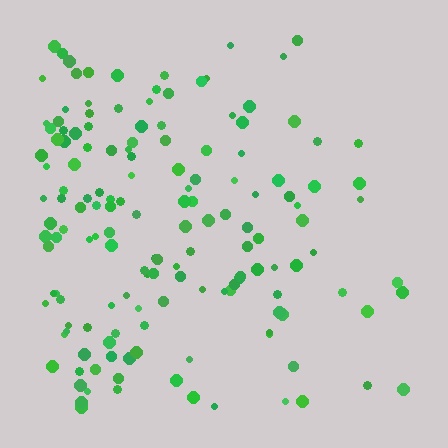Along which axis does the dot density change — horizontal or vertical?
Horizontal.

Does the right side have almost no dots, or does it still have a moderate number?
Still a moderate number, just noticeably fewer than the left.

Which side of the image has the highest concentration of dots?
The left.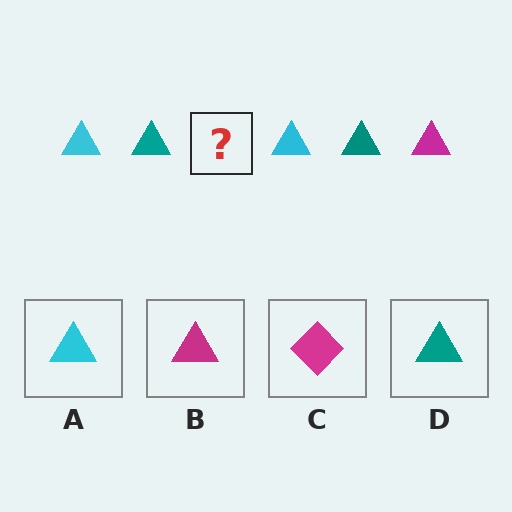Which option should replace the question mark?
Option B.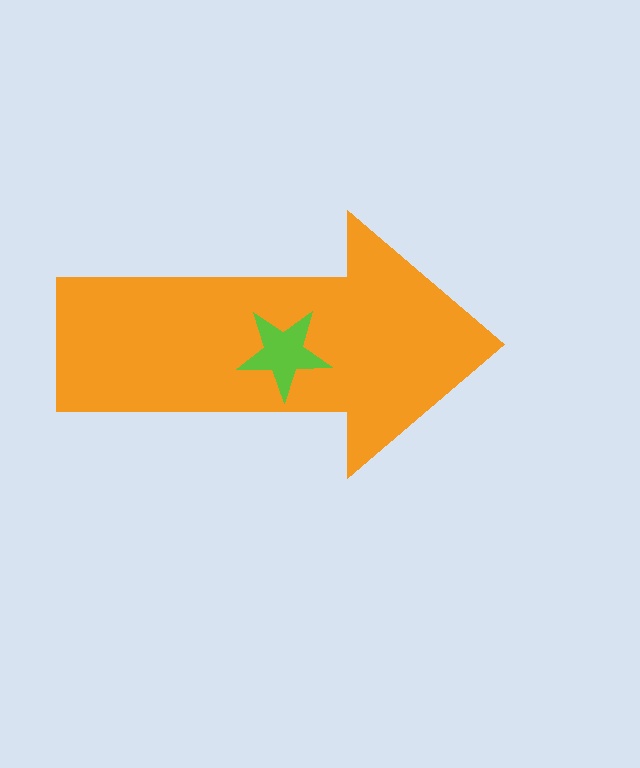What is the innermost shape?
The lime star.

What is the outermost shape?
The orange arrow.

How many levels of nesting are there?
2.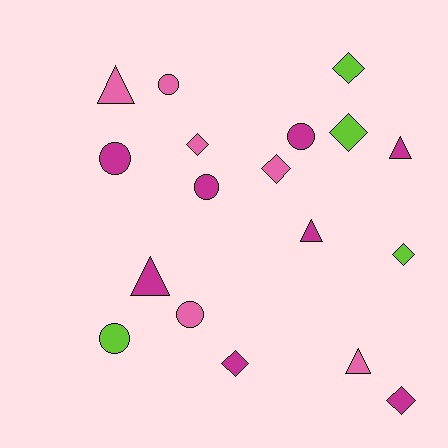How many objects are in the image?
There are 18 objects.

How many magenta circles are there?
There are 3 magenta circles.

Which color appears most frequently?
Magenta, with 8 objects.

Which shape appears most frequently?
Diamond, with 7 objects.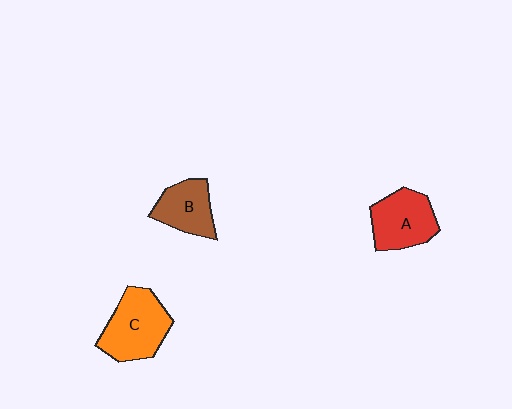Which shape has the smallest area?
Shape B (brown).